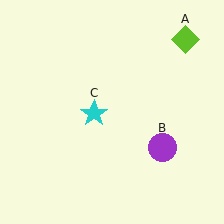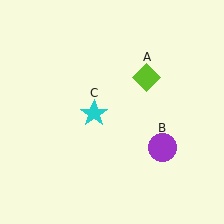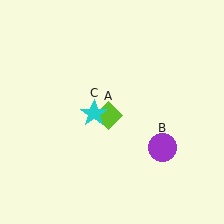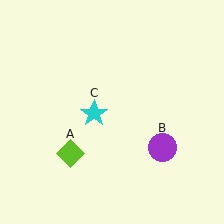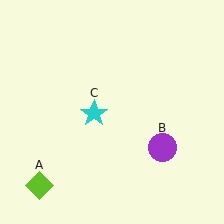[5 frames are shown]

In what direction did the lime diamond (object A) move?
The lime diamond (object A) moved down and to the left.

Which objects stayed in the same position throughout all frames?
Purple circle (object B) and cyan star (object C) remained stationary.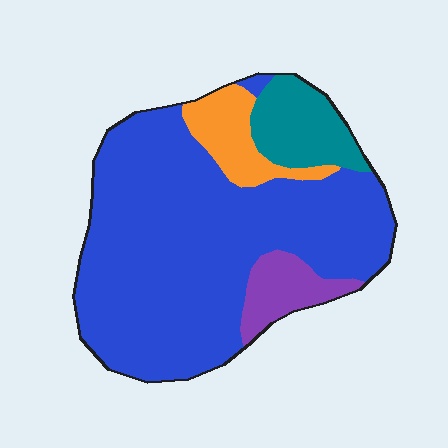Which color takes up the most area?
Blue, at roughly 75%.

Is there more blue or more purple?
Blue.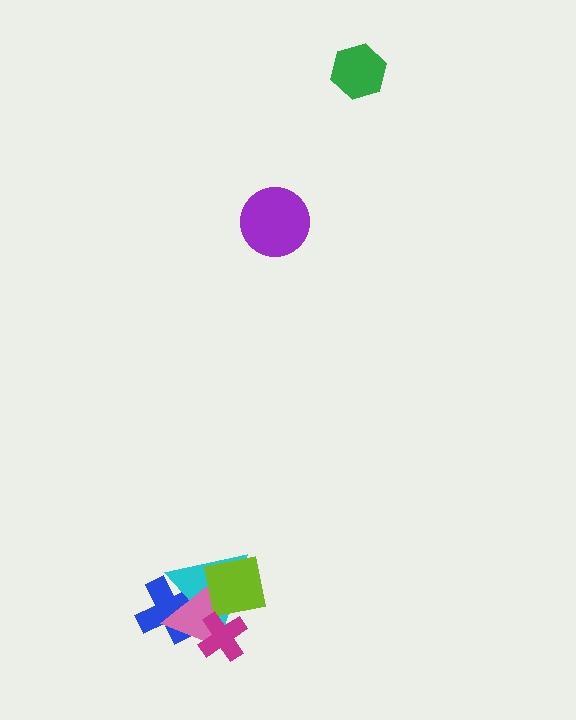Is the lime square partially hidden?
Yes, it is partially covered by another shape.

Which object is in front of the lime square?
The magenta cross is in front of the lime square.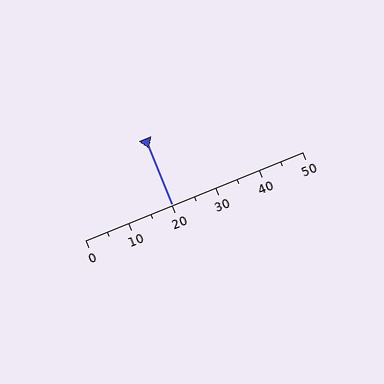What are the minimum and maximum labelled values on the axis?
The axis runs from 0 to 50.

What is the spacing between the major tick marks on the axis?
The major ticks are spaced 10 apart.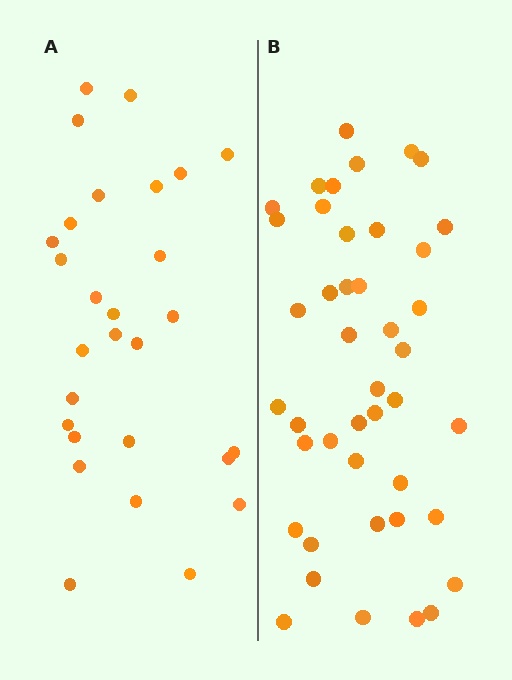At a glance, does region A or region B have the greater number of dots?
Region B (the right region) has more dots.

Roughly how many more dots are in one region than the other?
Region B has approximately 15 more dots than region A.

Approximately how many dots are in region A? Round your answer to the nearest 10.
About 30 dots. (The exact count is 28, which rounds to 30.)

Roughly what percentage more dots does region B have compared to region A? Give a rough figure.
About 55% more.